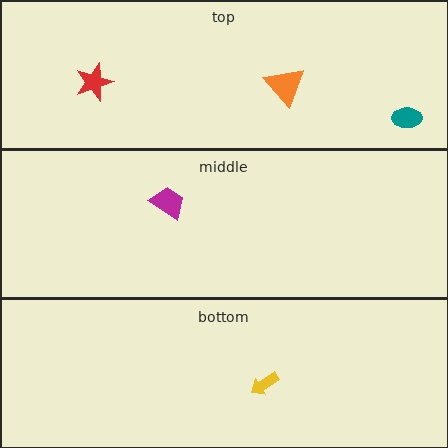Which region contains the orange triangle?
The top region.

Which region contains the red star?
The top region.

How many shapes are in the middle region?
1.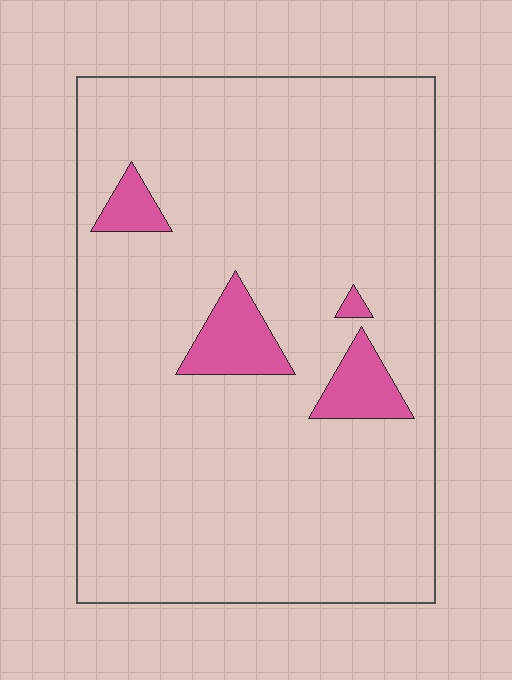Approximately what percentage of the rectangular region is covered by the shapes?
Approximately 10%.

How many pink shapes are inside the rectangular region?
4.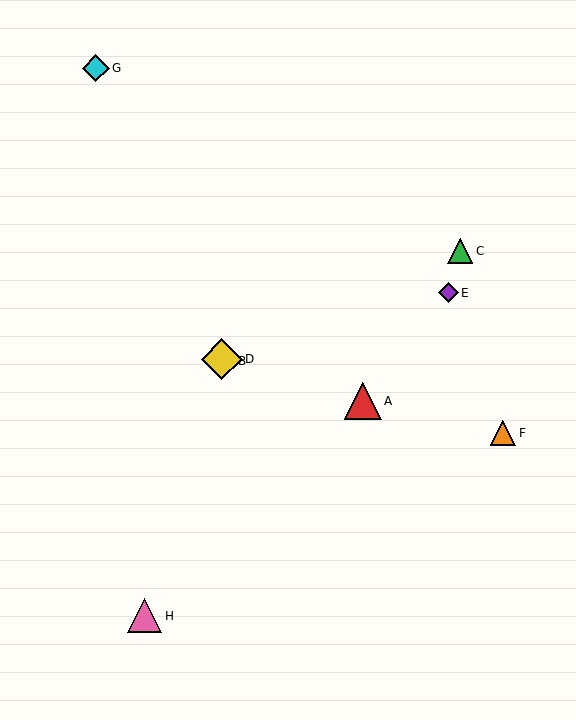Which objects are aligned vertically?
Objects B, D are aligned vertically.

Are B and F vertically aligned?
No, B is at x≈222 and F is at x≈503.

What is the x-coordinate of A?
Object A is at x≈363.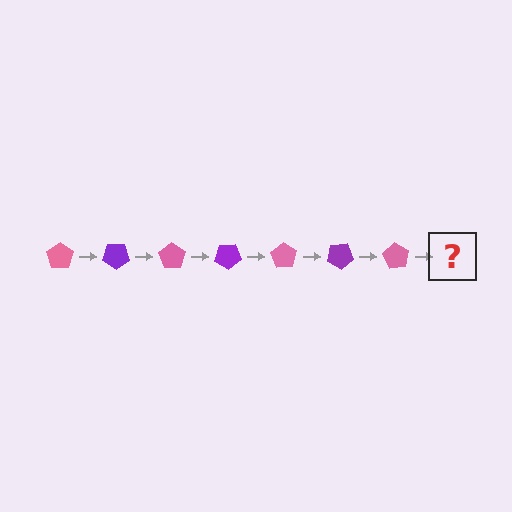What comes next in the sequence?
The next element should be a purple pentagon, rotated 245 degrees from the start.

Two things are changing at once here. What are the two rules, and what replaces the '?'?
The two rules are that it rotates 35 degrees each step and the color cycles through pink and purple. The '?' should be a purple pentagon, rotated 245 degrees from the start.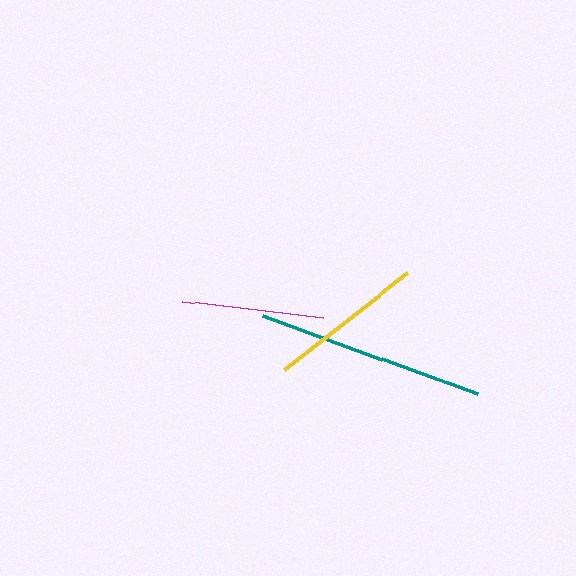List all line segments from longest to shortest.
From longest to shortest: teal, yellow, magenta.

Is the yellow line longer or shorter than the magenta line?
The yellow line is longer than the magenta line.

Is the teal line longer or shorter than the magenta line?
The teal line is longer than the magenta line.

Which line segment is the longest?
The teal line is the longest at approximately 228 pixels.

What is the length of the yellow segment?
The yellow segment is approximately 156 pixels long.